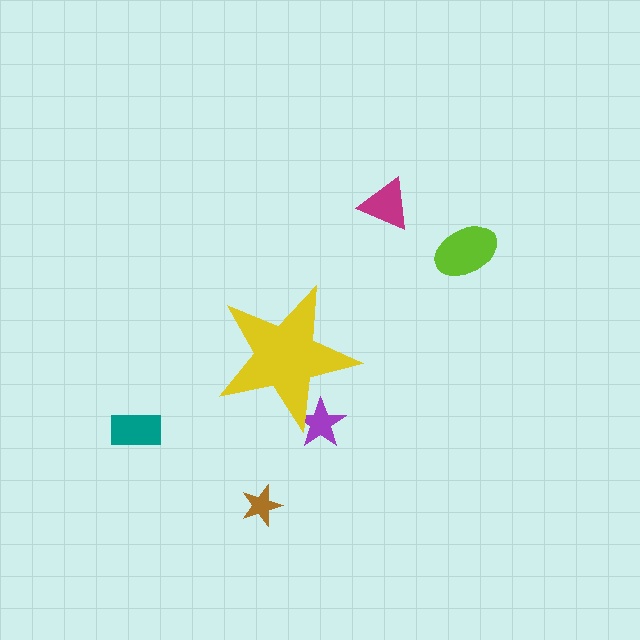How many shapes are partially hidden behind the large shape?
1 shape is partially hidden.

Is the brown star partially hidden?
No, the brown star is fully visible.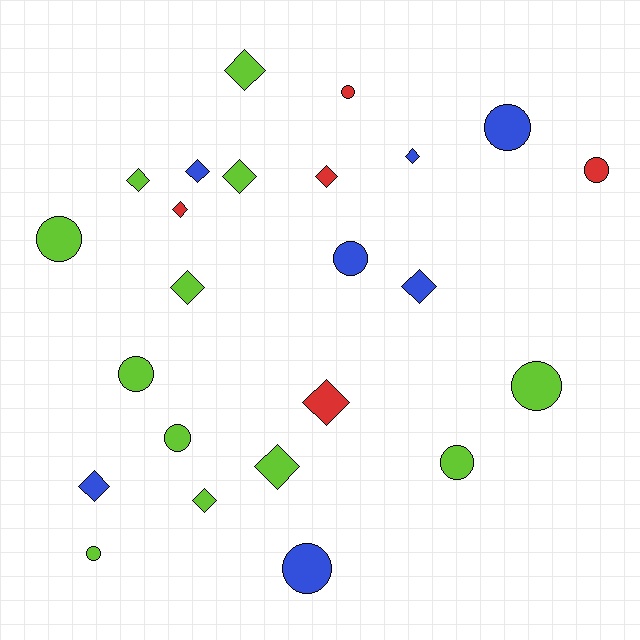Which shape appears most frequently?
Diamond, with 13 objects.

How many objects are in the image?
There are 24 objects.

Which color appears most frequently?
Lime, with 12 objects.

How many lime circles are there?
There are 6 lime circles.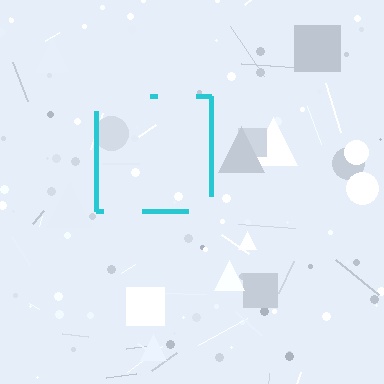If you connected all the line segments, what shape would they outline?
They would outline a square.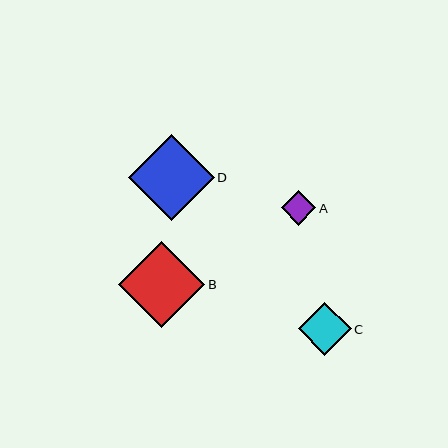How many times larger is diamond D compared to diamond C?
Diamond D is approximately 1.6 times the size of diamond C.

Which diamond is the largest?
Diamond B is the largest with a size of approximately 86 pixels.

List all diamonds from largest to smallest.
From largest to smallest: B, D, C, A.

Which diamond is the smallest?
Diamond A is the smallest with a size of approximately 34 pixels.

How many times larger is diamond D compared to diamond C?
Diamond D is approximately 1.6 times the size of diamond C.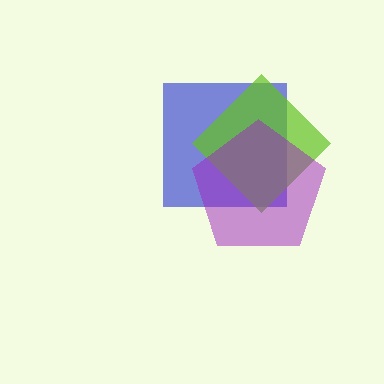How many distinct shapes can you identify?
There are 3 distinct shapes: a blue square, a lime diamond, a purple pentagon.